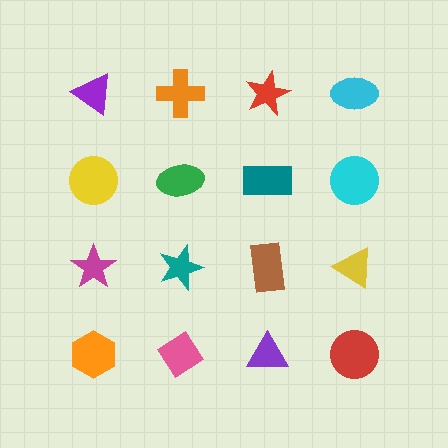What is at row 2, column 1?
A yellow circle.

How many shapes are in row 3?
4 shapes.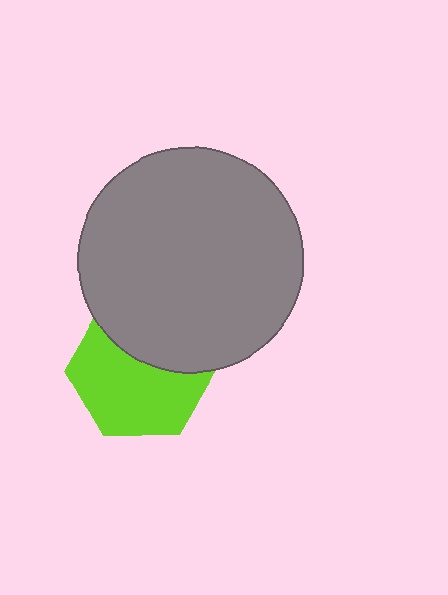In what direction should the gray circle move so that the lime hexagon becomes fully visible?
The gray circle should move up. That is the shortest direction to clear the overlap and leave the lime hexagon fully visible.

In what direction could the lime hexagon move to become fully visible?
The lime hexagon could move down. That would shift it out from behind the gray circle entirely.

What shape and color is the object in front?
The object in front is a gray circle.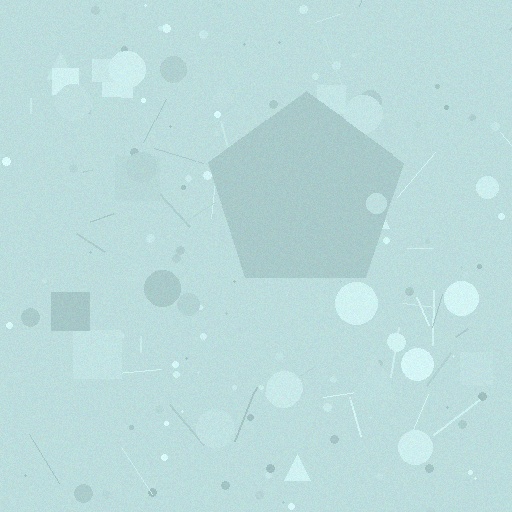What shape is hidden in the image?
A pentagon is hidden in the image.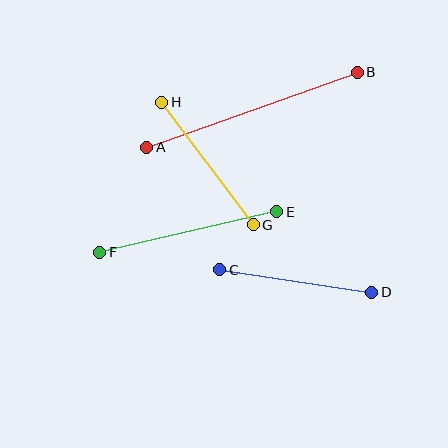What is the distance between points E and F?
The distance is approximately 181 pixels.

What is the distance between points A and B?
The distance is approximately 223 pixels.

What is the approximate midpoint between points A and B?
The midpoint is at approximately (252, 110) pixels.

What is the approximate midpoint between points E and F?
The midpoint is at approximately (188, 232) pixels.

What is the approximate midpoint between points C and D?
The midpoint is at approximately (296, 281) pixels.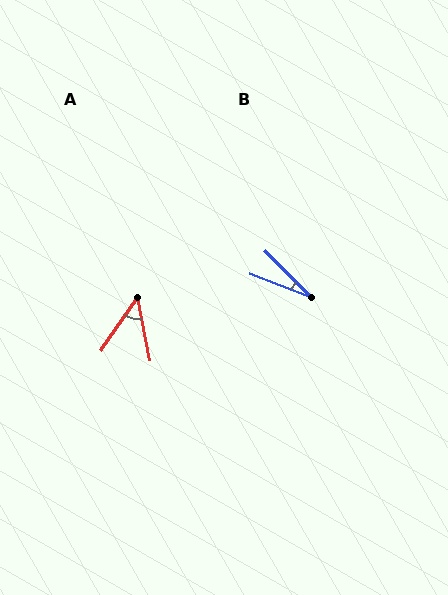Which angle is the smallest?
B, at approximately 23 degrees.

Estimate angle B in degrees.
Approximately 23 degrees.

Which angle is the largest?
A, at approximately 46 degrees.